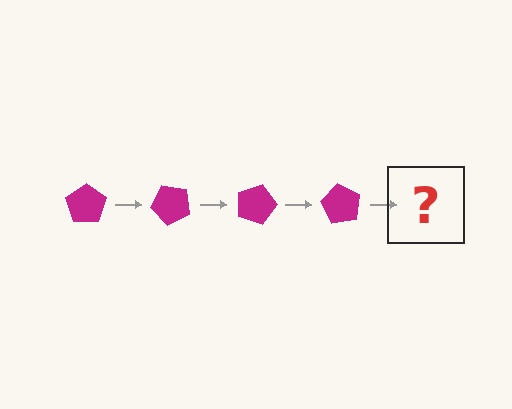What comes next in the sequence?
The next element should be a magenta pentagon rotated 180 degrees.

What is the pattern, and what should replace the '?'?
The pattern is that the pentagon rotates 45 degrees each step. The '?' should be a magenta pentagon rotated 180 degrees.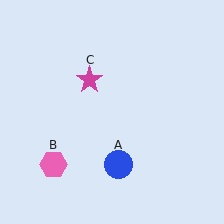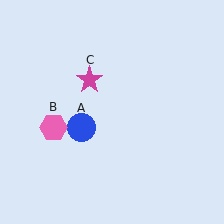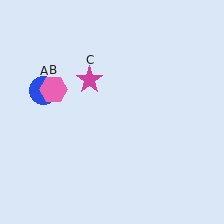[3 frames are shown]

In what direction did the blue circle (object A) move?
The blue circle (object A) moved up and to the left.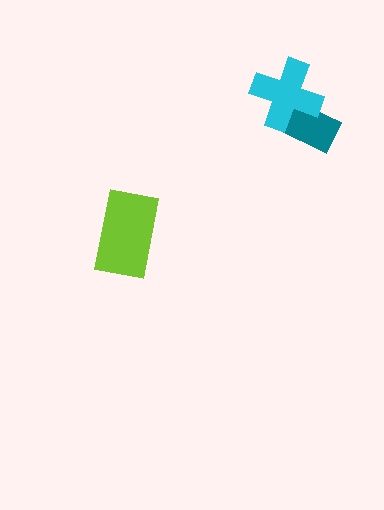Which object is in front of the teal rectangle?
The cyan cross is in front of the teal rectangle.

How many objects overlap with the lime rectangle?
0 objects overlap with the lime rectangle.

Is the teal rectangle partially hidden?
Yes, it is partially covered by another shape.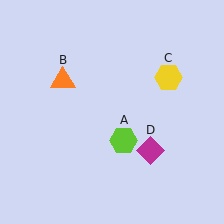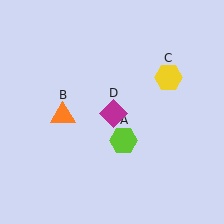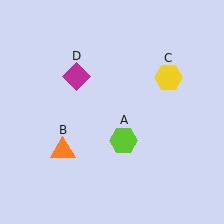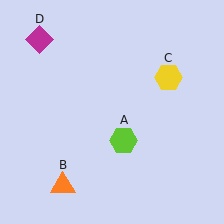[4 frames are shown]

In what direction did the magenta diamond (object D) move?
The magenta diamond (object D) moved up and to the left.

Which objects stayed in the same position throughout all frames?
Lime hexagon (object A) and yellow hexagon (object C) remained stationary.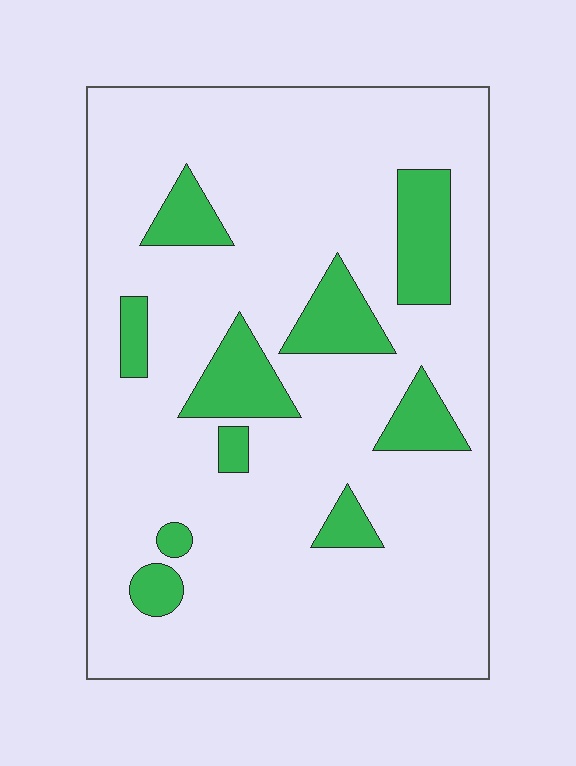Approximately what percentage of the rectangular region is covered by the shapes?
Approximately 15%.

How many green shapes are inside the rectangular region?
10.